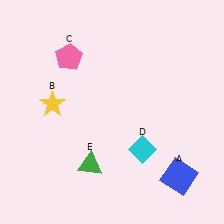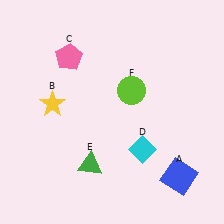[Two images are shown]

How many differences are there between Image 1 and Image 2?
There is 1 difference between the two images.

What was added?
A lime circle (F) was added in Image 2.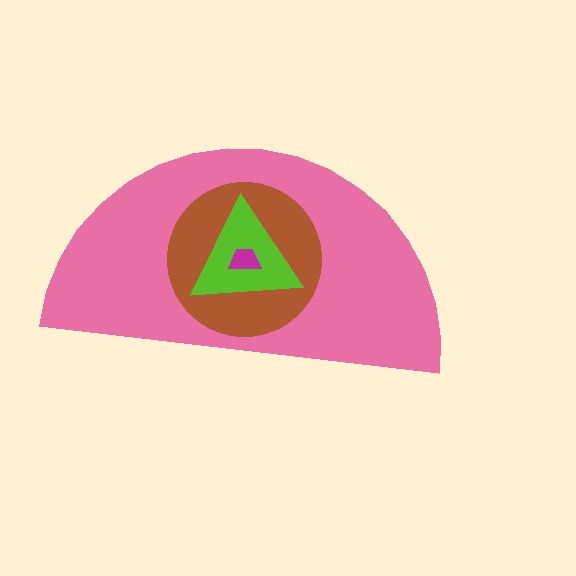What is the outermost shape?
The pink semicircle.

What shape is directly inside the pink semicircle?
The brown circle.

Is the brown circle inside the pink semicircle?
Yes.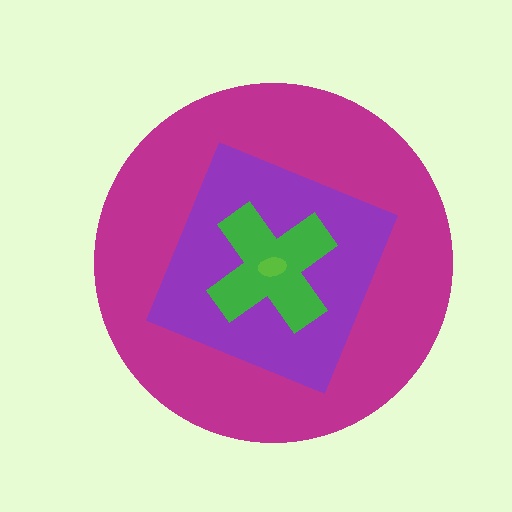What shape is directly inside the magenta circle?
The purple diamond.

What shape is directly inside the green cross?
The lime ellipse.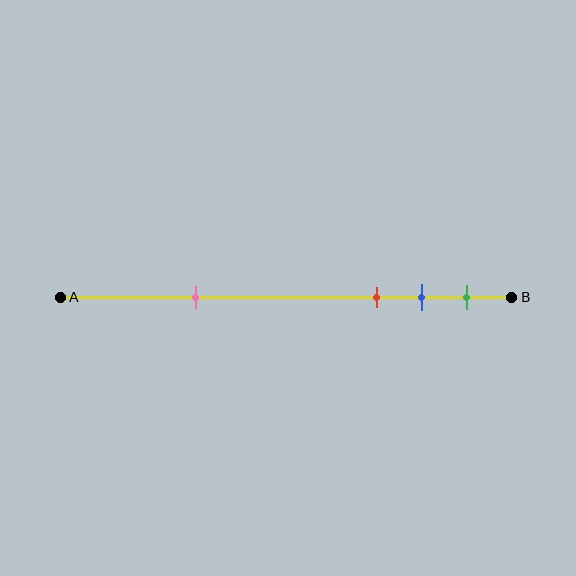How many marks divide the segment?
There are 4 marks dividing the segment.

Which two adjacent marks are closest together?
The blue and green marks are the closest adjacent pair.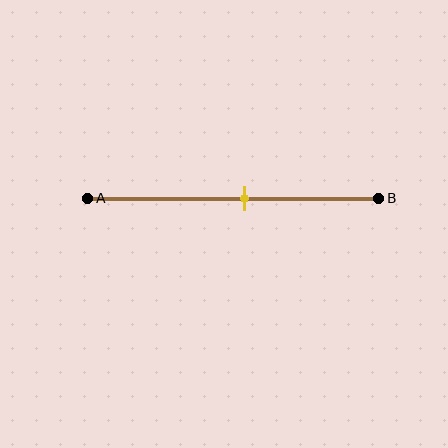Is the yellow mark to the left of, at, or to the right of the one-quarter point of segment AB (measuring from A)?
The yellow mark is to the right of the one-quarter point of segment AB.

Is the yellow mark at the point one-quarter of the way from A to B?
No, the mark is at about 55% from A, not at the 25% one-quarter point.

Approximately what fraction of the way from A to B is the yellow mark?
The yellow mark is approximately 55% of the way from A to B.